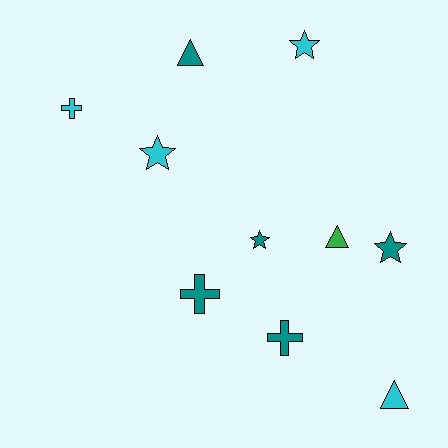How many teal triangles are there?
There is 1 teal triangle.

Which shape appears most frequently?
Star, with 4 objects.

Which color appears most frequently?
Teal, with 5 objects.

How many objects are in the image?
There are 10 objects.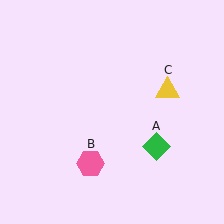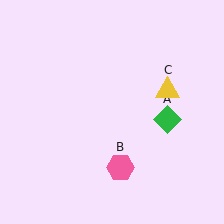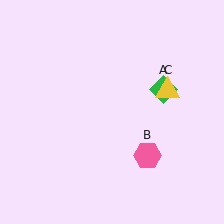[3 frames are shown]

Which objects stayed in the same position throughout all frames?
Yellow triangle (object C) remained stationary.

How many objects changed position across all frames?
2 objects changed position: green diamond (object A), pink hexagon (object B).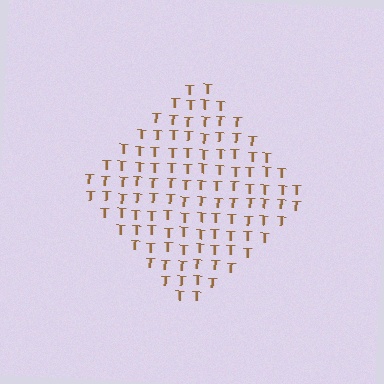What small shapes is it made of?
It is made of small letter T's.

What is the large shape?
The large shape is a diamond.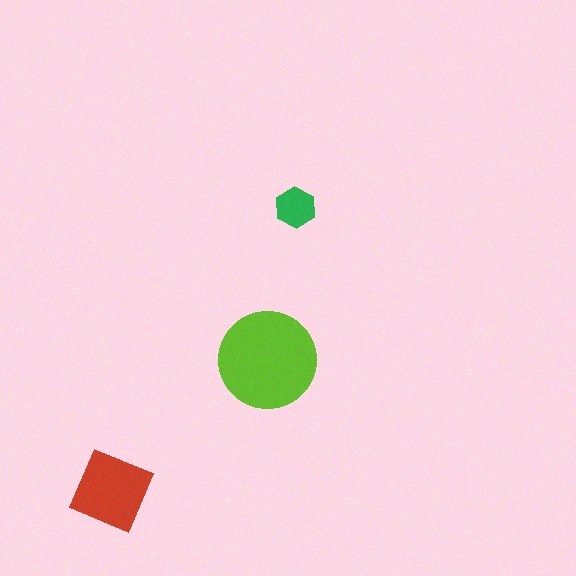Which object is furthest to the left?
The red diamond is leftmost.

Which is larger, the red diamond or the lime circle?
The lime circle.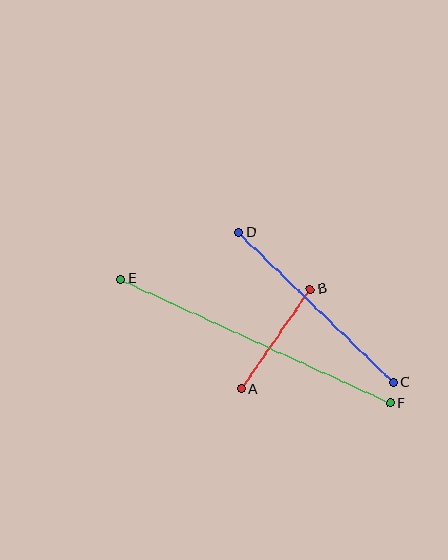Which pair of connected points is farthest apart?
Points E and F are farthest apart.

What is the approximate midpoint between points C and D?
The midpoint is at approximately (316, 307) pixels.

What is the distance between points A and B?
The distance is approximately 122 pixels.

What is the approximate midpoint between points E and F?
The midpoint is at approximately (255, 341) pixels.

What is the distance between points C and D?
The distance is approximately 215 pixels.